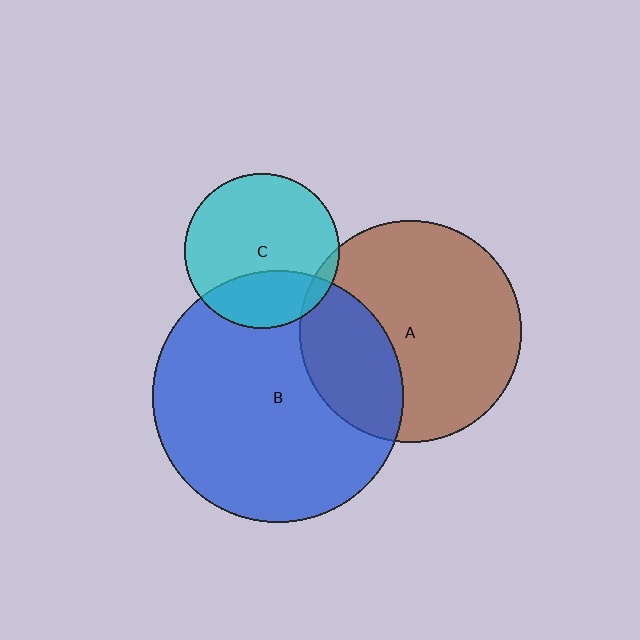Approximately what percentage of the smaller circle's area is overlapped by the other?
Approximately 30%.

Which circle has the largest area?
Circle B (blue).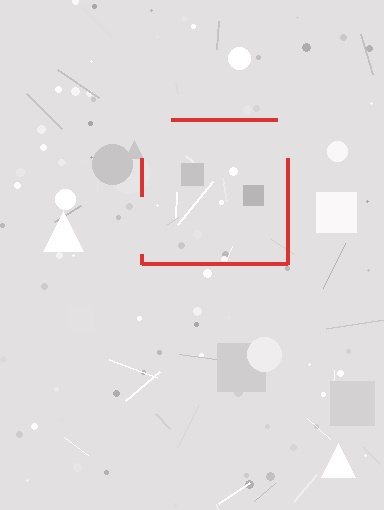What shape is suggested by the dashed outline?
The dashed outline suggests a square.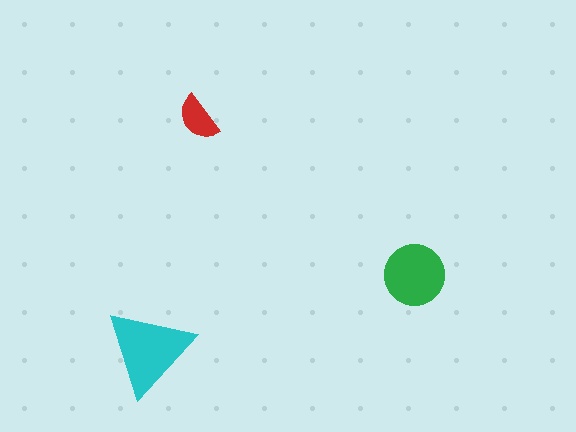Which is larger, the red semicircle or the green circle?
The green circle.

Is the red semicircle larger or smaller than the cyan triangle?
Smaller.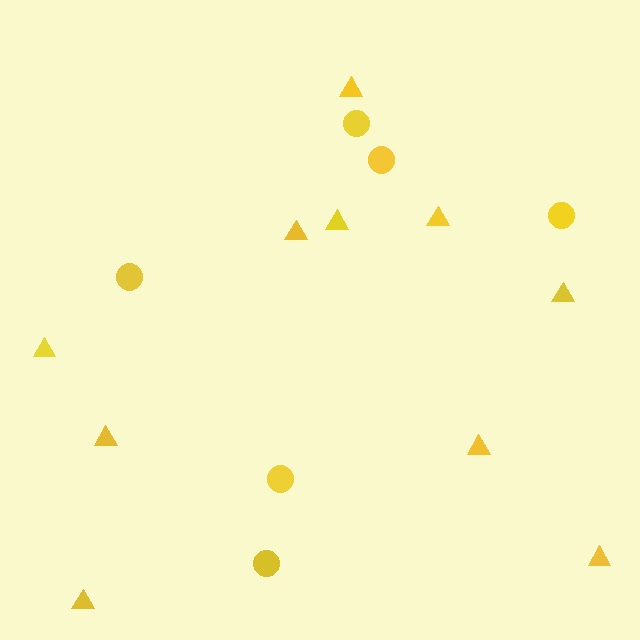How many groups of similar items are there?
There are 2 groups: one group of circles (6) and one group of triangles (10).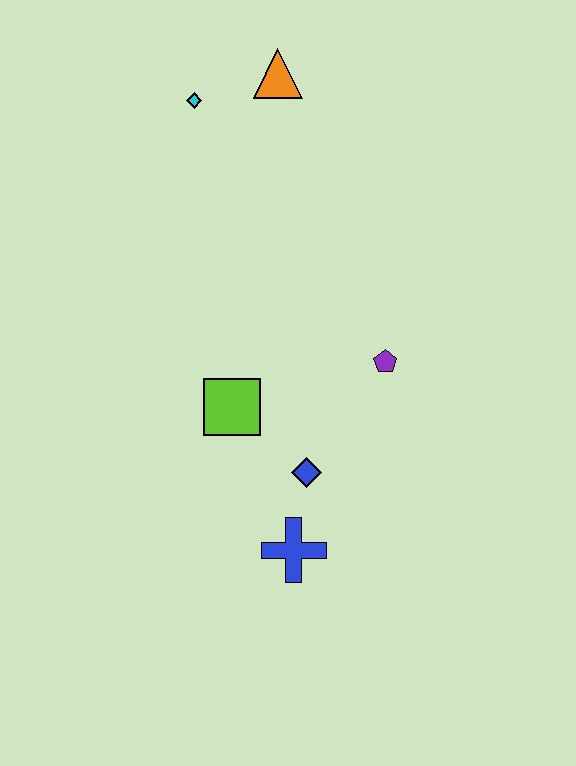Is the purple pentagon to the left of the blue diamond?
No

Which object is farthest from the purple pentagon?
The cyan diamond is farthest from the purple pentagon.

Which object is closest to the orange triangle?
The cyan diamond is closest to the orange triangle.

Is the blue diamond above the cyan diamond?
No